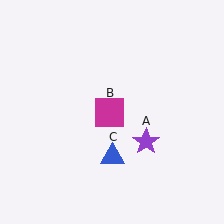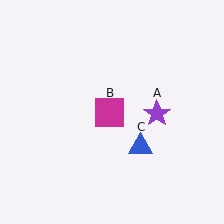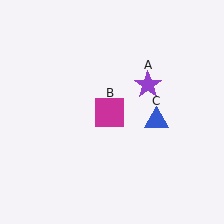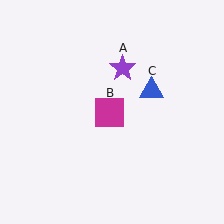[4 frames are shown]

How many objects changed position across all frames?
2 objects changed position: purple star (object A), blue triangle (object C).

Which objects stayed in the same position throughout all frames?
Magenta square (object B) remained stationary.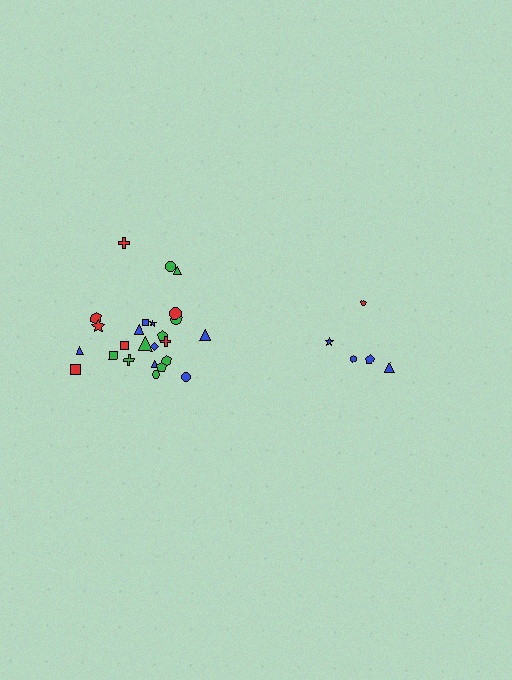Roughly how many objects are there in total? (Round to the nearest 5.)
Roughly 30 objects in total.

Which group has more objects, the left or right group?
The left group.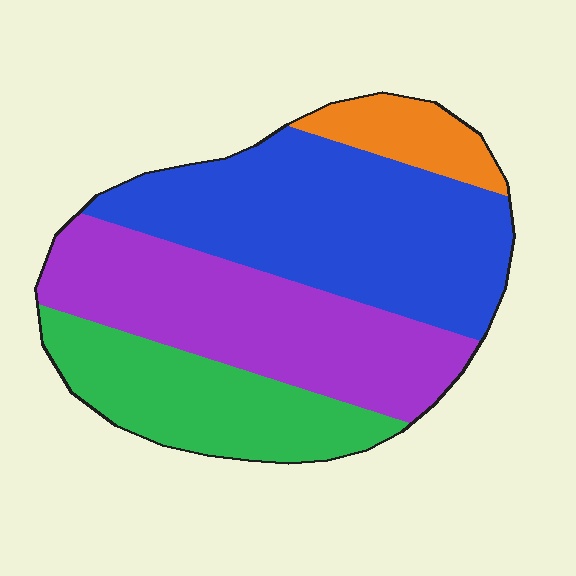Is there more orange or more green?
Green.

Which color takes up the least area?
Orange, at roughly 10%.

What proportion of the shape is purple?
Purple takes up about one third (1/3) of the shape.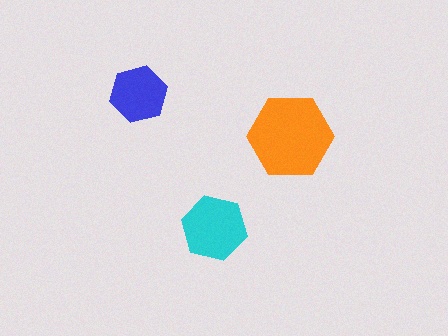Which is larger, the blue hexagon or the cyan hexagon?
The cyan one.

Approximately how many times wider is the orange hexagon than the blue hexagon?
About 1.5 times wider.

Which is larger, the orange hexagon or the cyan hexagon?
The orange one.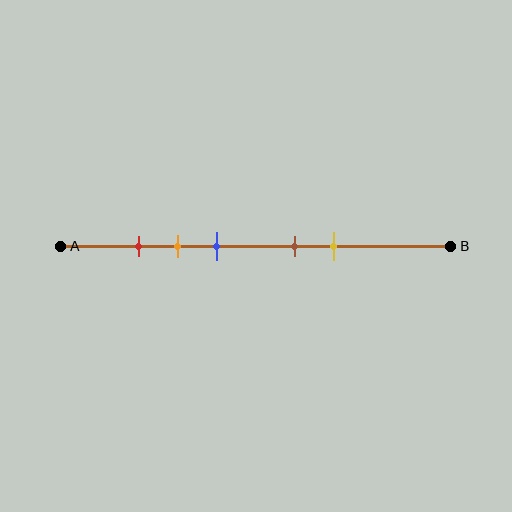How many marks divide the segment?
There are 5 marks dividing the segment.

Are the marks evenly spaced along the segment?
No, the marks are not evenly spaced.